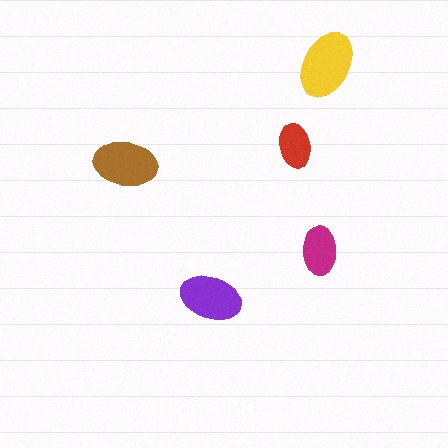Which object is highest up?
The yellow ellipse is topmost.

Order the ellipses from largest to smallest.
the yellow one, the brown one, the purple one, the magenta one, the red one.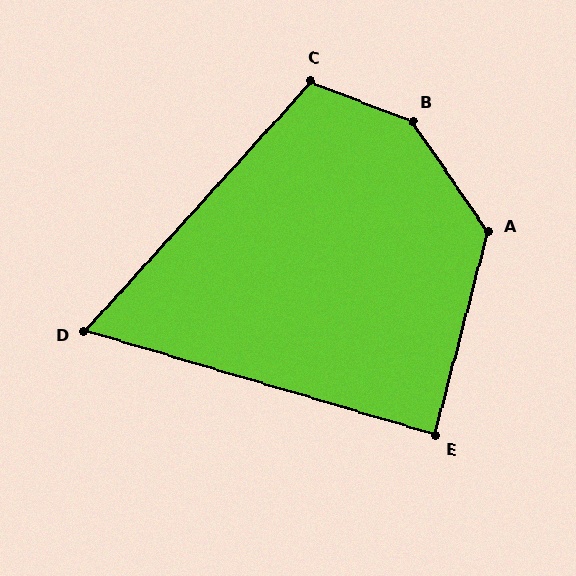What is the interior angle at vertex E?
Approximately 88 degrees (approximately right).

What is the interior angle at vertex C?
Approximately 111 degrees (obtuse).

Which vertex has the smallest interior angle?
D, at approximately 64 degrees.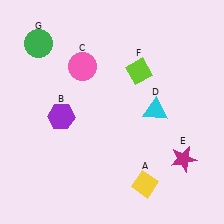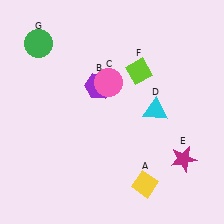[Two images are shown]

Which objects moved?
The objects that moved are: the purple hexagon (B), the pink circle (C).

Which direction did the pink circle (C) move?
The pink circle (C) moved right.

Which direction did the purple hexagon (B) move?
The purple hexagon (B) moved right.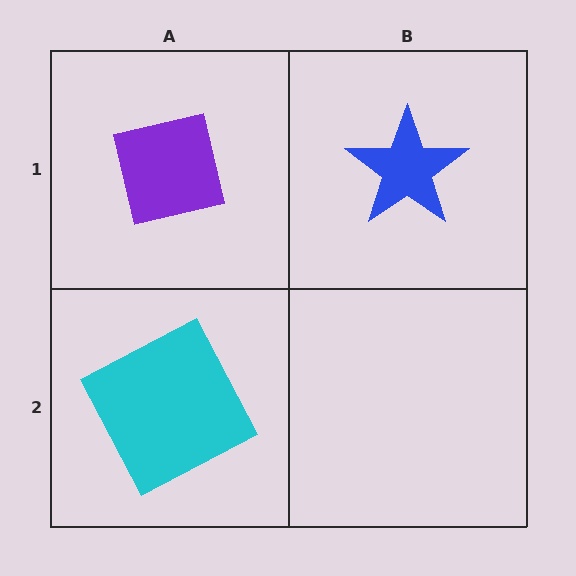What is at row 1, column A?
A purple square.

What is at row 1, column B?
A blue star.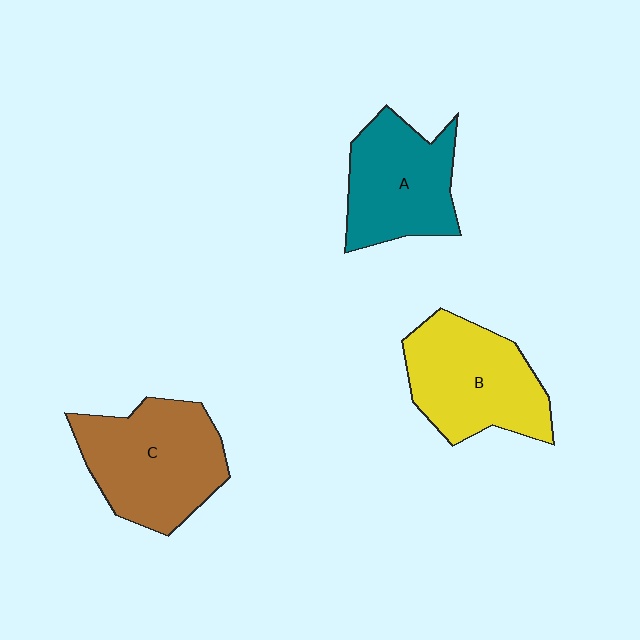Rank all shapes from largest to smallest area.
From largest to smallest: C (brown), B (yellow), A (teal).